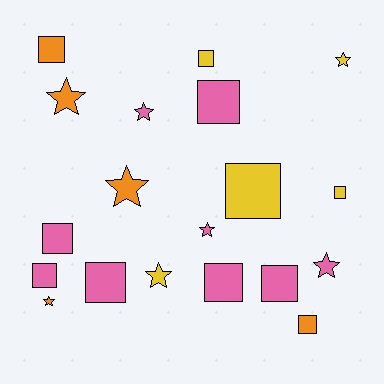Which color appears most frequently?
Pink, with 9 objects.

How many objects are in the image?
There are 19 objects.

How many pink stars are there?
There are 3 pink stars.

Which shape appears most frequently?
Square, with 11 objects.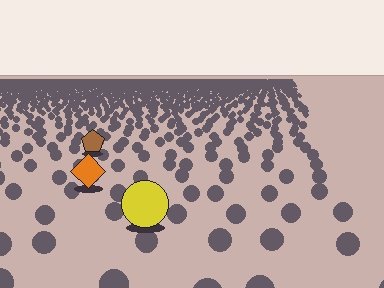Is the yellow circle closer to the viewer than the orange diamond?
Yes. The yellow circle is closer — you can tell from the texture gradient: the ground texture is coarser near it.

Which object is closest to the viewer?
The yellow circle is closest. The texture marks near it are larger and more spread out.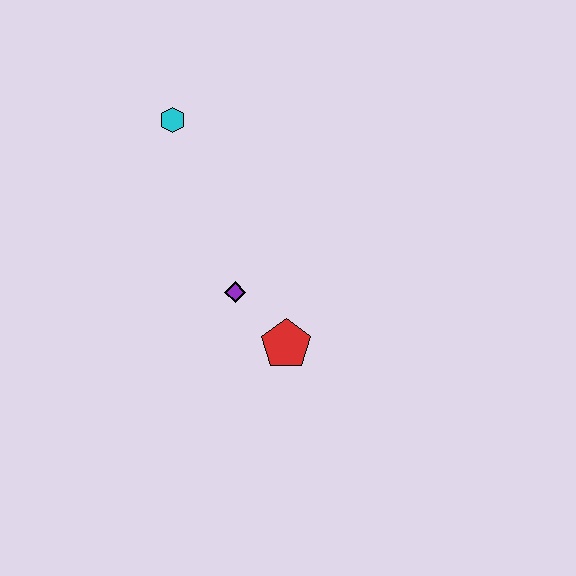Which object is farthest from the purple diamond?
The cyan hexagon is farthest from the purple diamond.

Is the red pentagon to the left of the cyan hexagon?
No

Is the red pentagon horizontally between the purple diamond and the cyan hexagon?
No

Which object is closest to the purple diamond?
The red pentagon is closest to the purple diamond.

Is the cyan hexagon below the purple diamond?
No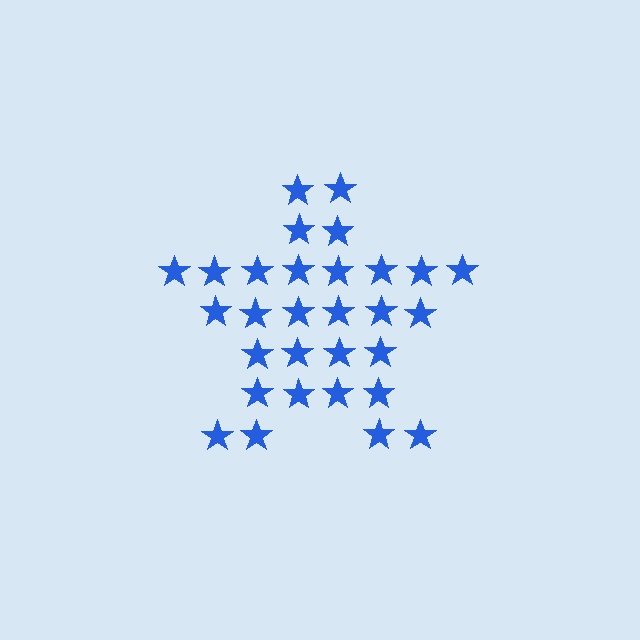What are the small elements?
The small elements are stars.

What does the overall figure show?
The overall figure shows a star.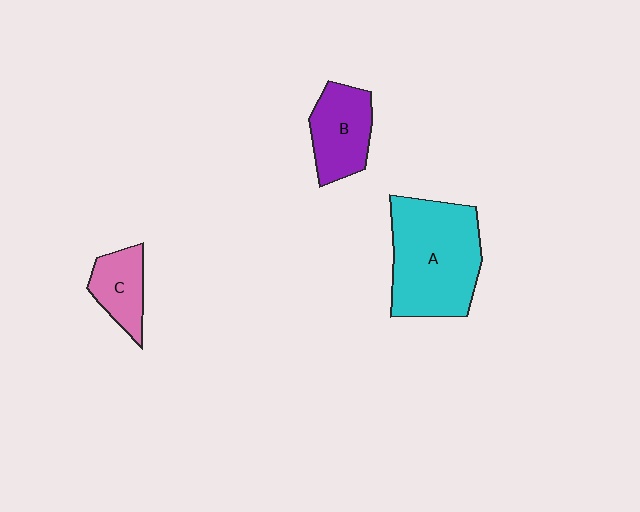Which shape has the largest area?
Shape A (cyan).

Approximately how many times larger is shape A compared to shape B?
Approximately 1.9 times.